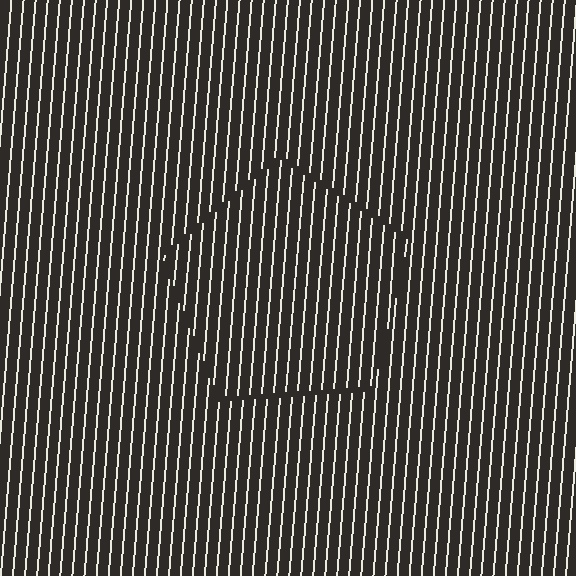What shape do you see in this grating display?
An illusory pentagon. The interior of the shape contains the same grating, shifted by half a period — the contour is defined by the phase discontinuity where line-ends from the inner and outer gratings abut.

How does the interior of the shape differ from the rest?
The interior of the shape contains the same grating, shifted by half a period — the contour is defined by the phase discontinuity where line-ends from the inner and outer gratings abut.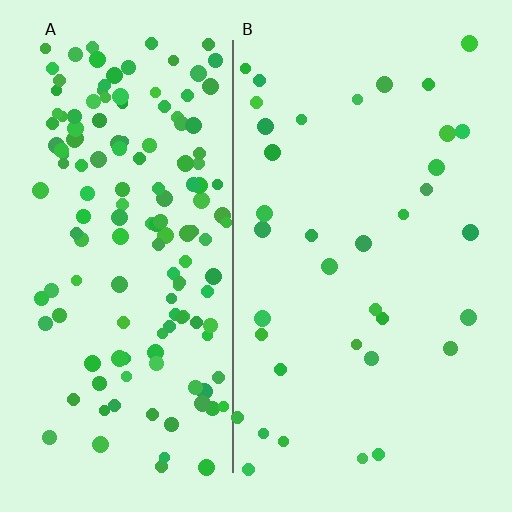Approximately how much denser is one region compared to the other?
Approximately 4.2× — region A over region B.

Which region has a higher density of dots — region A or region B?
A (the left).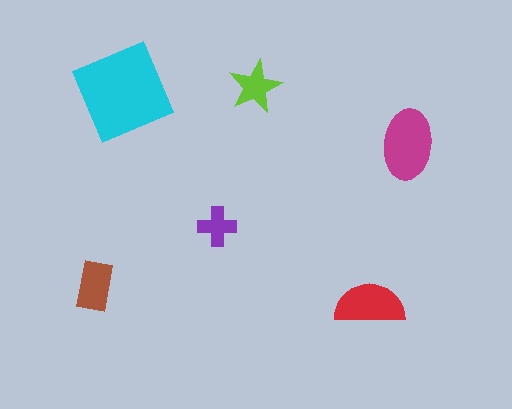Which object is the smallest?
The purple cross.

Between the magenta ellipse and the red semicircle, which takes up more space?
The magenta ellipse.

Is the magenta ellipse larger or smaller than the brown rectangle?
Larger.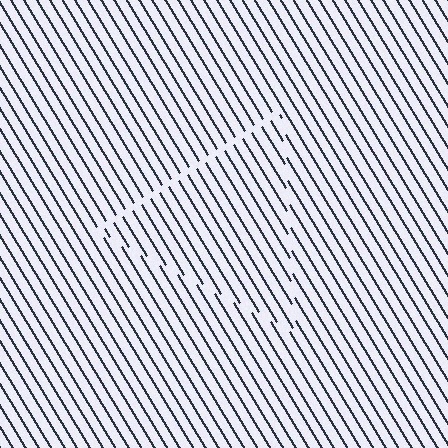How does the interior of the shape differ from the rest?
The interior of the shape contains the same grating, shifted by half a period — the contour is defined by the phase discontinuity where line-ends from the inner and outer gratings abut.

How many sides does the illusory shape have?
3 sides — the line-ends trace a triangle.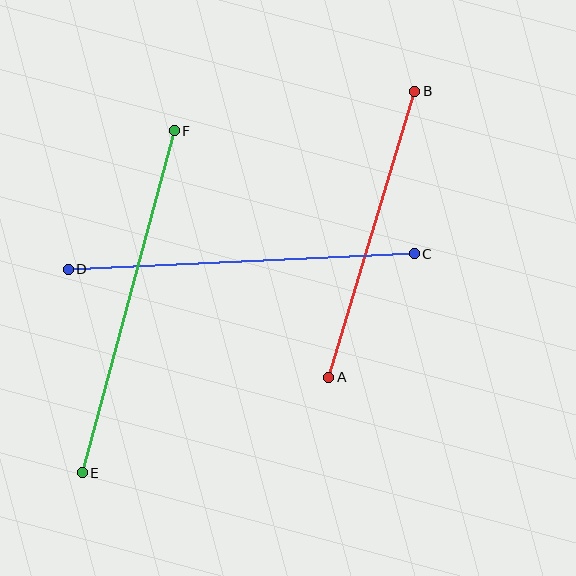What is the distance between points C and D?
The distance is approximately 346 pixels.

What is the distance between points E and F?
The distance is approximately 354 pixels.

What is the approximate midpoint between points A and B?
The midpoint is at approximately (372, 234) pixels.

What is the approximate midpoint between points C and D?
The midpoint is at approximately (241, 261) pixels.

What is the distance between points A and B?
The distance is approximately 298 pixels.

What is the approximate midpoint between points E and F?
The midpoint is at approximately (128, 302) pixels.